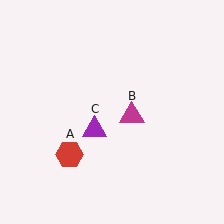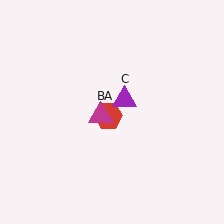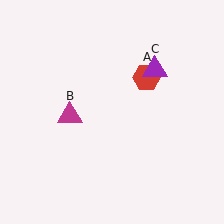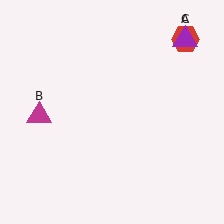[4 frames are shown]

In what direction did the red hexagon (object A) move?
The red hexagon (object A) moved up and to the right.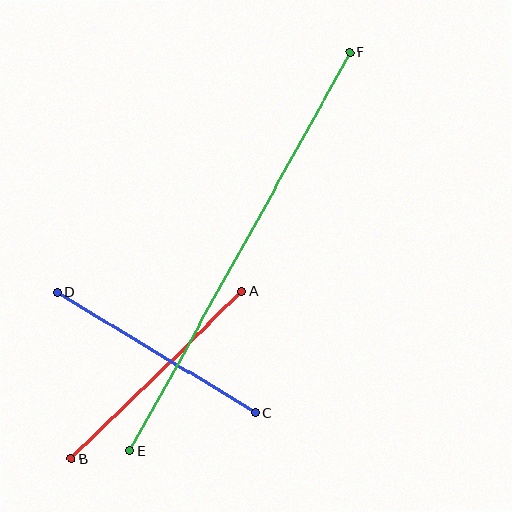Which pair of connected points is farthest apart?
Points E and F are farthest apart.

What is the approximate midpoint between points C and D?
The midpoint is at approximately (156, 353) pixels.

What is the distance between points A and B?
The distance is approximately 239 pixels.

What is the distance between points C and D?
The distance is approximately 232 pixels.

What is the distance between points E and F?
The distance is approximately 455 pixels.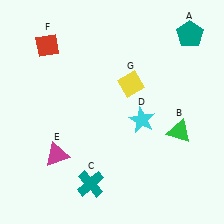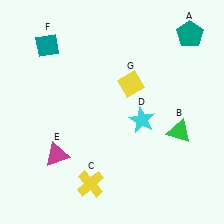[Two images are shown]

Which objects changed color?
C changed from teal to yellow. F changed from red to teal.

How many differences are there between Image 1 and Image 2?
There are 2 differences between the two images.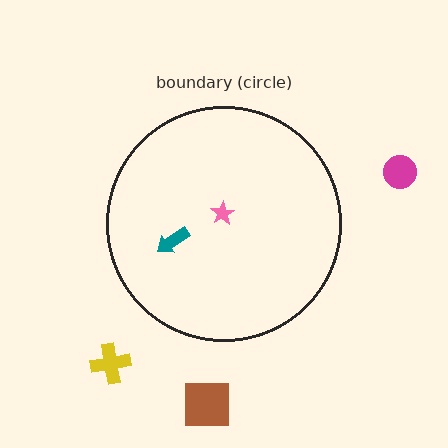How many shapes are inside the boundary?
2 inside, 3 outside.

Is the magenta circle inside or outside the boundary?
Outside.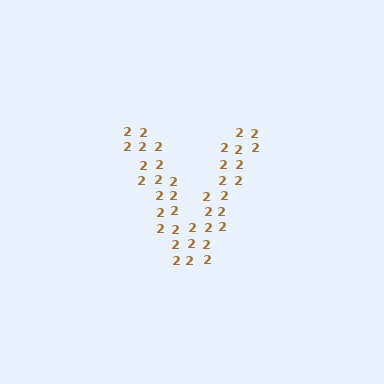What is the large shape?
The large shape is the letter V.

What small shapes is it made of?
It is made of small digit 2's.